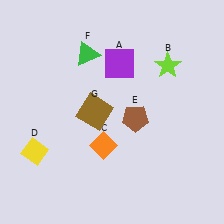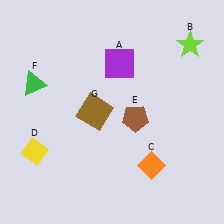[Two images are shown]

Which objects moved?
The objects that moved are: the lime star (B), the orange diamond (C), the green triangle (F).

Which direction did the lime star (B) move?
The lime star (B) moved right.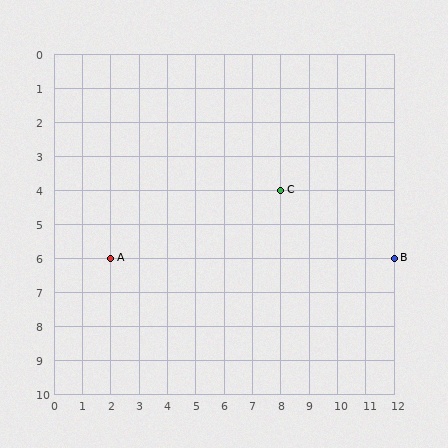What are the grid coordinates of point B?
Point B is at grid coordinates (12, 6).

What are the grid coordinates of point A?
Point A is at grid coordinates (2, 6).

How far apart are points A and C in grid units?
Points A and C are 6 columns and 2 rows apart (about 6.3 grid units diagonally).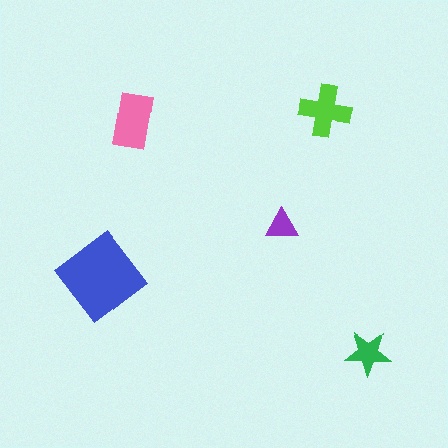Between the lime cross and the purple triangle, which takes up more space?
The lime cross.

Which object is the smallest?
The purple triangle.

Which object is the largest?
The blue diamond.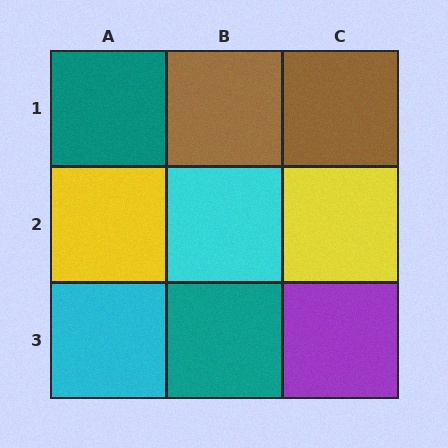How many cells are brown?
2 cells are brown.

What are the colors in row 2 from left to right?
Yellow, cyan, yellow.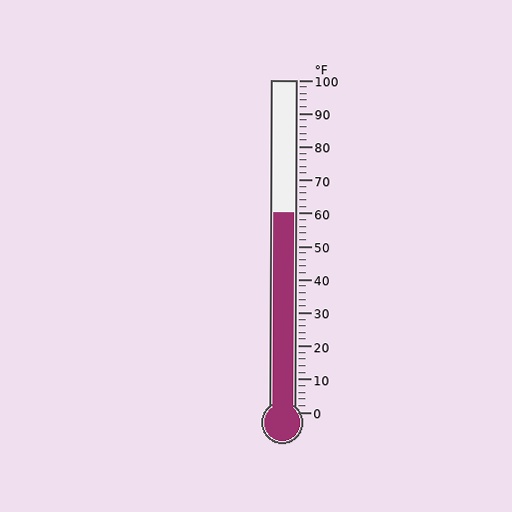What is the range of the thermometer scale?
The thermometer scale ranges from 0°F to 100°F.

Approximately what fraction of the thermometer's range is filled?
The thermometer is filled to approximately 60% of its range.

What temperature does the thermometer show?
The thermometer shows approximately 60°F.